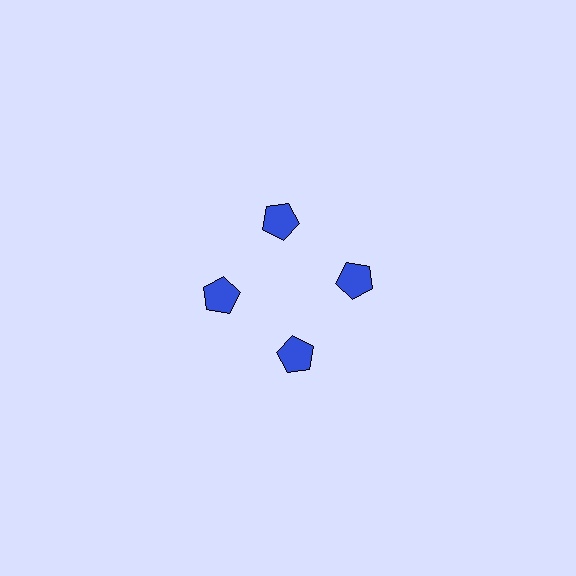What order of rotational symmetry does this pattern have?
This pattern has 4-fold rotational symmetry.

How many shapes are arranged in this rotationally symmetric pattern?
There are 4 shapes, arranged in 4 groups of 1.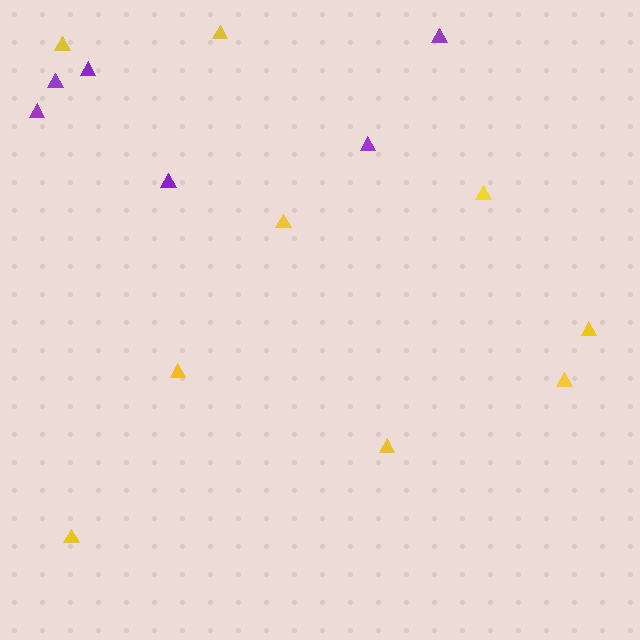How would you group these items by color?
There are 2 groups: one group of yellow triangles (9) and one group of purple triangles (6).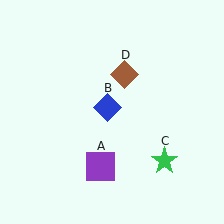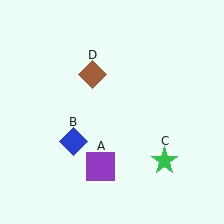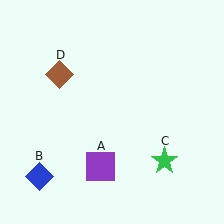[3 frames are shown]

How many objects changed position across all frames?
2 objects changed position: blue diamond (object B), brown diamond (object D).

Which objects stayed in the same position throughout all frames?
Purple square (object A) and green star (object C) remained stationary.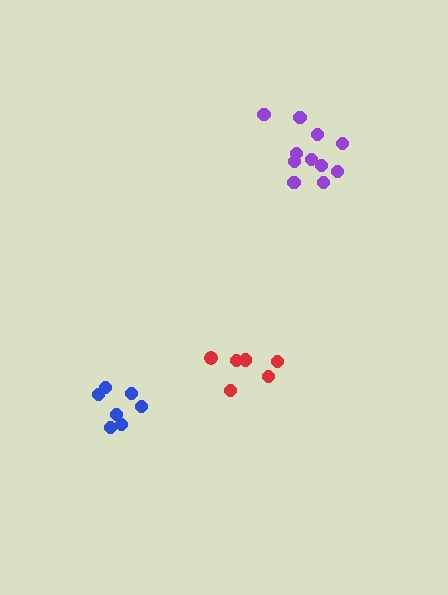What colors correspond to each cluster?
The clusters are colored: purple, blue, red.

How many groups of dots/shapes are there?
There are 3 groups.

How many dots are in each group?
Group 1: 11 dots, Group 2: 7 dots, Group 3: 6 dots (24 total).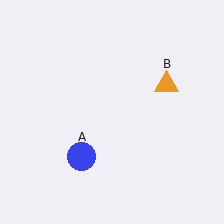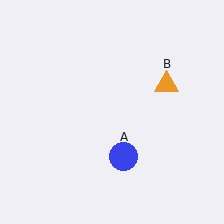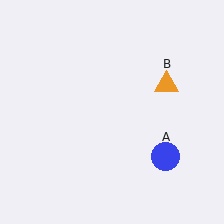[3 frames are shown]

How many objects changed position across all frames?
1 object changed position: blue circle (object A).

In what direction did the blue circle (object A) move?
The blue circle (object A) moved right.